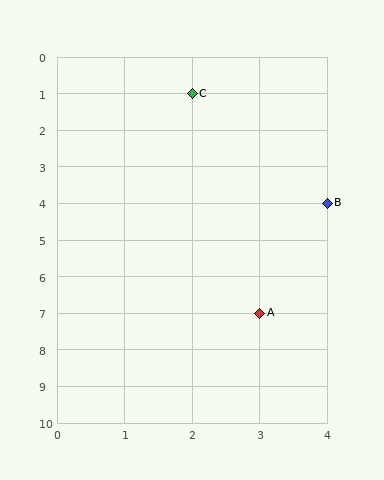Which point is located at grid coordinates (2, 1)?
Point C is at (2, 1).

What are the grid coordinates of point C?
Point C is at grid coordinates (2, 1).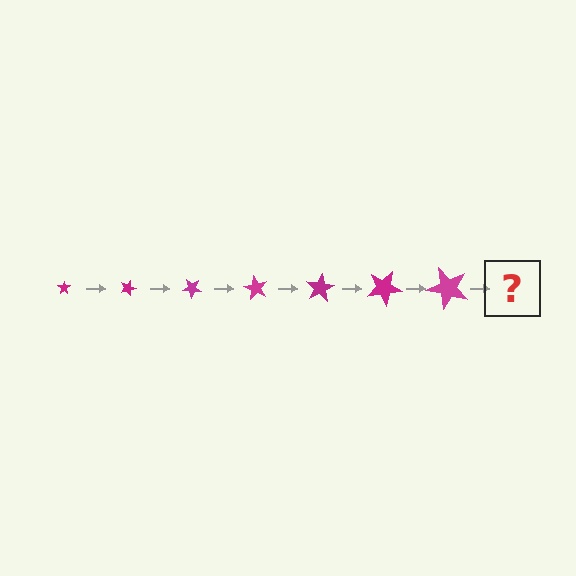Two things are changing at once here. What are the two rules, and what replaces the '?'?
The two rules are that the star grows larger each step and it rotates 20 degrees each step. The '?' should be a star, larger than the previous one and rotated 140 degrees from the start.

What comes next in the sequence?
The next element should be a star, larger than the previous one and rotated 140 degrees from the start.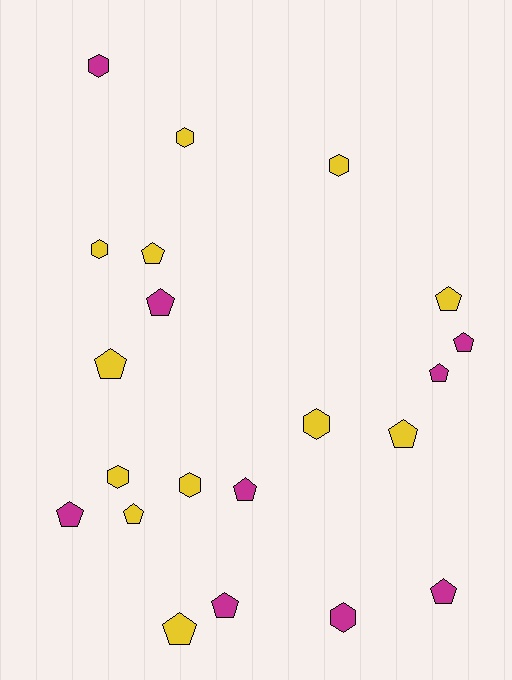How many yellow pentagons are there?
There are 6 yellow pentagons.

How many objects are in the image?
There are 21 objects.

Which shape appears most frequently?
Pentagon, with 13 objects.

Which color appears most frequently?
Yellow, with 12 objects.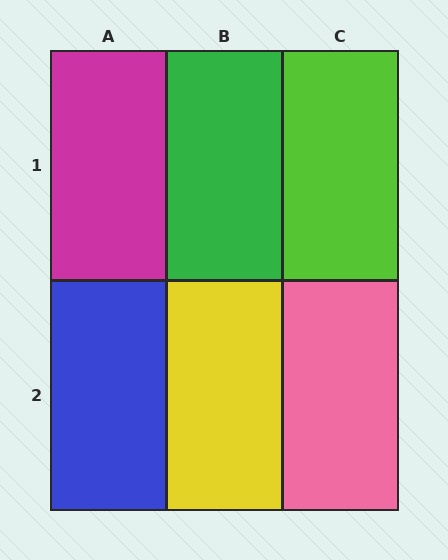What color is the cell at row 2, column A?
Blue.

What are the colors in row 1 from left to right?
Magenta, green, lime.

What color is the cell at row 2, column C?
Pink.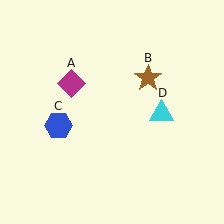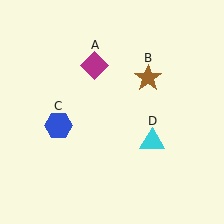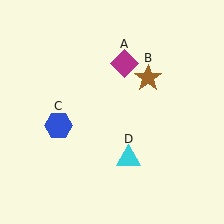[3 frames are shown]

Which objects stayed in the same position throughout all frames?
Brown star (object B) and blue hexagon (object C) remained stationary.